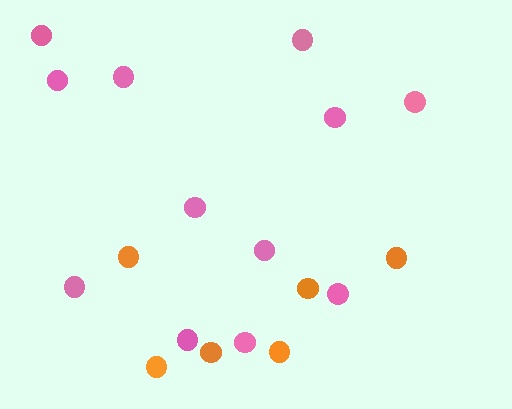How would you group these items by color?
There are 2 groups: one group of orange circles (6) and one group of pink circles (12).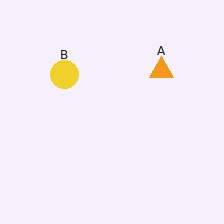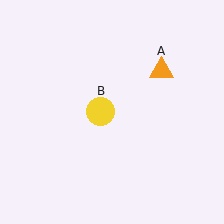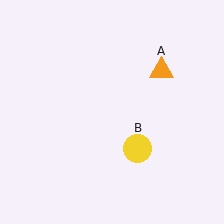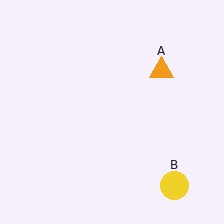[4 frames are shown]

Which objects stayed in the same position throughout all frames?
Orange triangle (object A) remained stationary.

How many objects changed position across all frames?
1 object changed position: yellow circle (object B).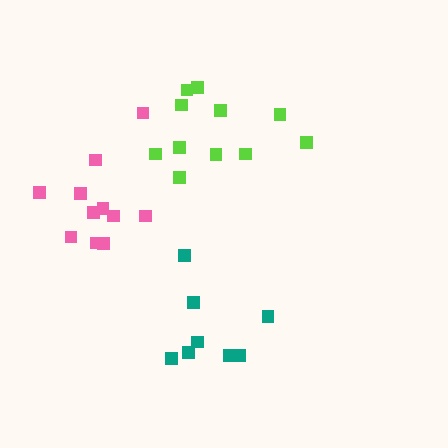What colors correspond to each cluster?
The clusters are colored: teal, pink, lime.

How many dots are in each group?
Group 1: 8 dots, Group 2: 11 dots, Group 3: 11 dots (30 total).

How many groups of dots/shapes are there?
There are 3 groups.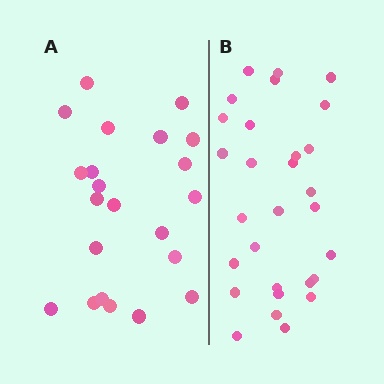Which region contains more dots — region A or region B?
Region B (the right region) has more dots.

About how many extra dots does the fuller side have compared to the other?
Region B has roughly 8 or so more dots than region A.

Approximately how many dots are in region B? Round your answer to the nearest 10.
About 30 dots. (The exact count is 29, which rounds to 30.)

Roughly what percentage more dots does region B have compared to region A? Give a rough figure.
About 30% more.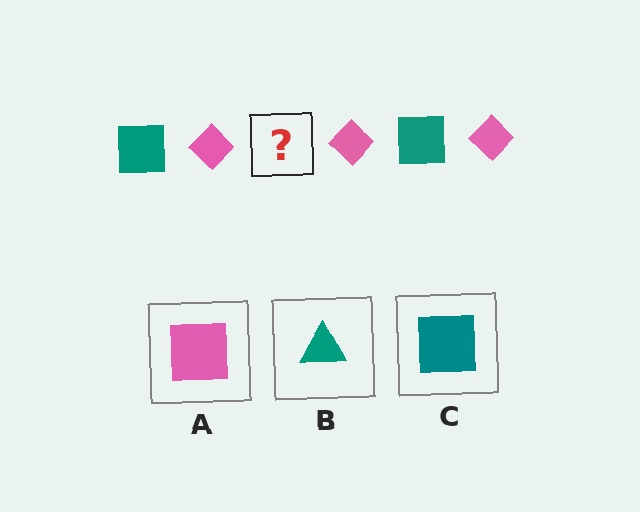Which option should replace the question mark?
Option C.